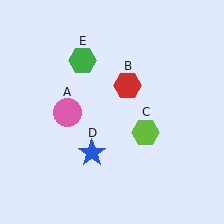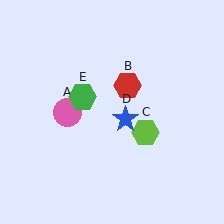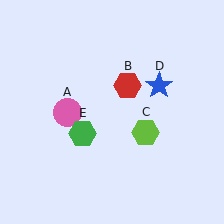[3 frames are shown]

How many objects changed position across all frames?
2 objects changed position: blue star (object D), green hexagon (object E).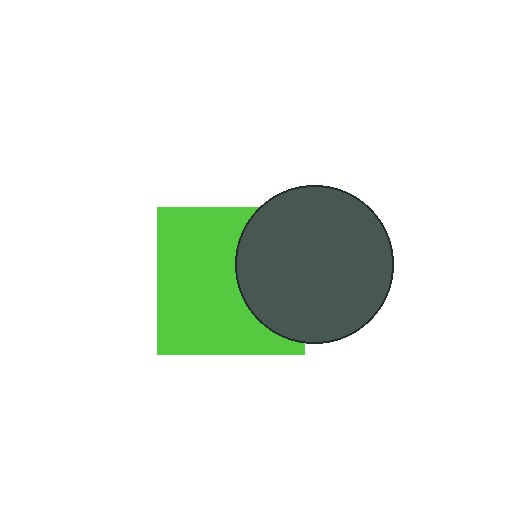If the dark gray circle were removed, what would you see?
You would see the complete lime square.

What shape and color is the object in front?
The object in front is a dark gray circle.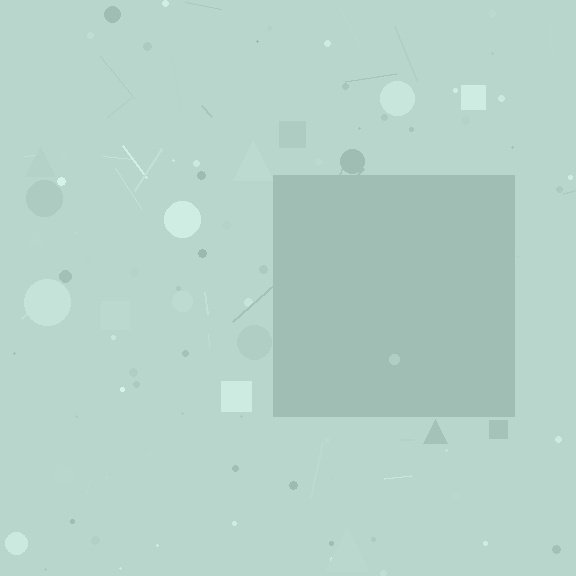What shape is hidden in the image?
A square is hidden in the image.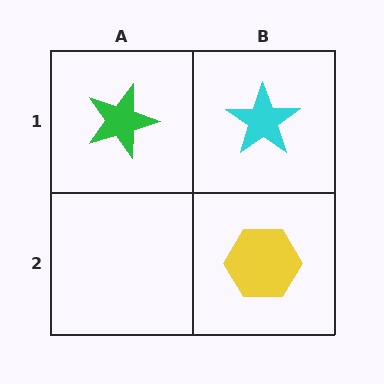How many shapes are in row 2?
1 shape.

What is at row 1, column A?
A green star.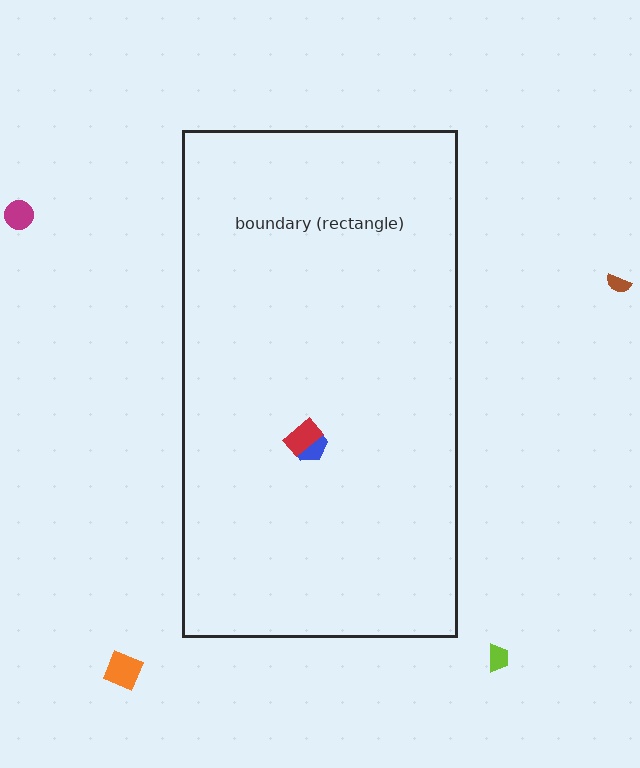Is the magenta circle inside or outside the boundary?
Outside.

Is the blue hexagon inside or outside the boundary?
Inside.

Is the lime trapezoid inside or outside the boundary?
Outside.